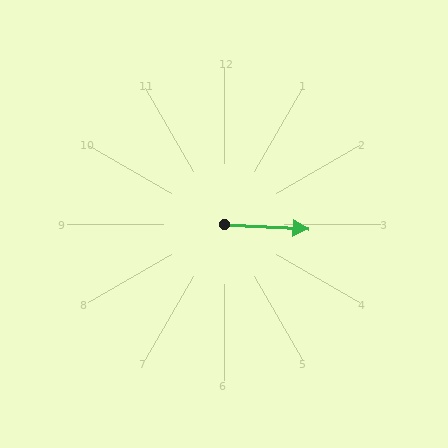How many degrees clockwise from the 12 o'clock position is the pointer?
Approximately 93 degrees.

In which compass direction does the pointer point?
East.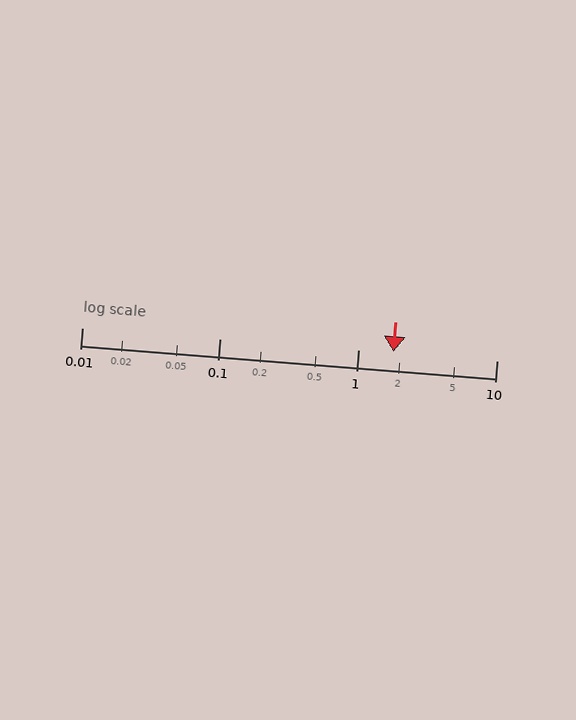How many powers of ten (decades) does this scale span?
The scale spans 3 decades, from 0.01 to 10.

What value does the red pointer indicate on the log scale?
The pointer indicates approximately 1.8.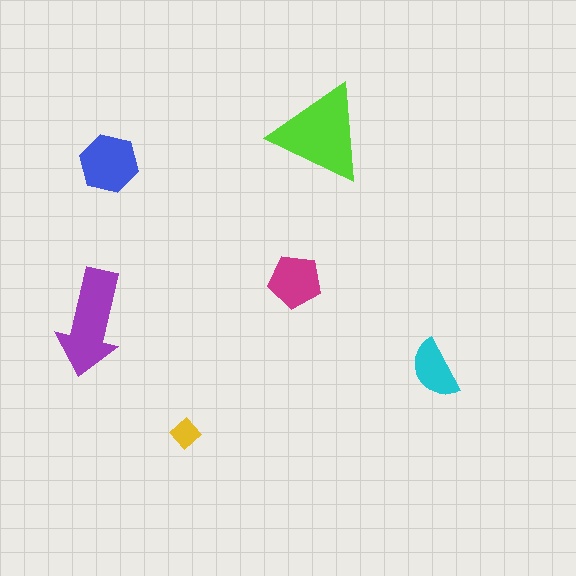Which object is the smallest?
The yellow diamond.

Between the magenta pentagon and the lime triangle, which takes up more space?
The lime triangle.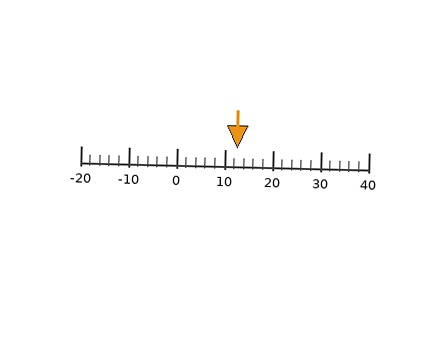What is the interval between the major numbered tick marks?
The major tick marks are spaced 10 units apart.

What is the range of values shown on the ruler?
The ruler shows values from -20 to 40.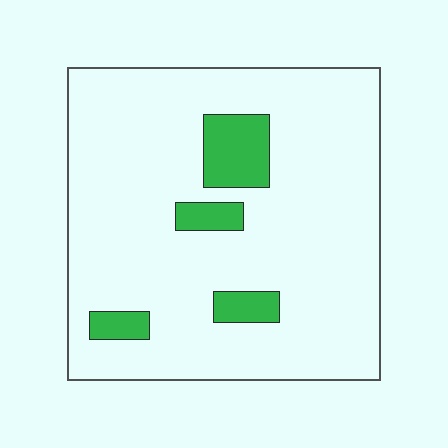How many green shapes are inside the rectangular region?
4.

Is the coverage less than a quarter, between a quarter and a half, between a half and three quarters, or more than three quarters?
Less than a quarter.